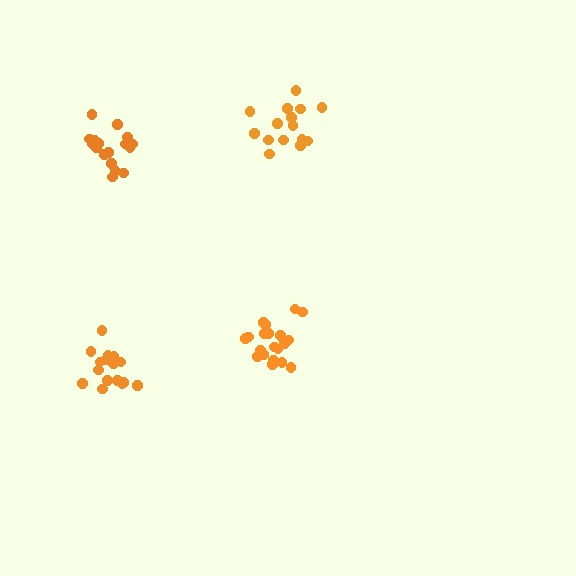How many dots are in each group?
Group 1: 15 dots, Group 2: 16 dots, Group 3: 20 dots, Group 4: 18 dots (69 total).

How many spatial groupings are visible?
There are 4 spatial groupings.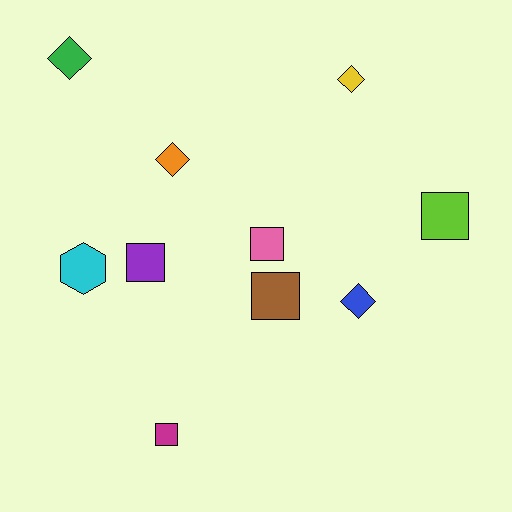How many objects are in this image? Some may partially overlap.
There are 10 objects.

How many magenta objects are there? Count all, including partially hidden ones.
There is 1 magenta object.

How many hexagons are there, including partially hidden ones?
There is 1 hexagon.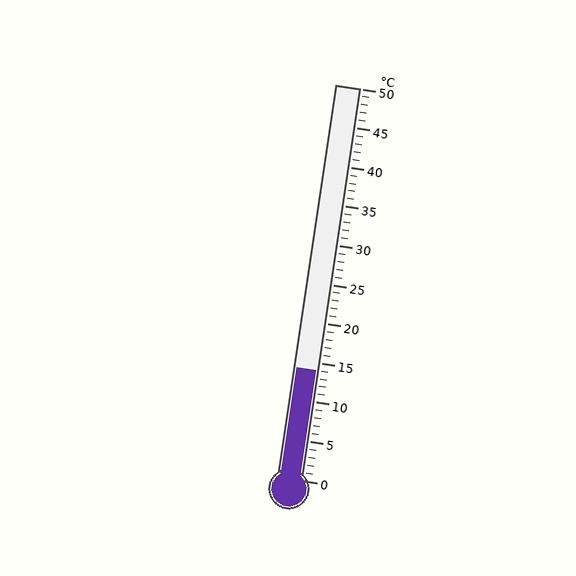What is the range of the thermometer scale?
The thermometer scale ranges from 0°C to 50°C.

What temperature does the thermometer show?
The thermometer shows approximately 14°C.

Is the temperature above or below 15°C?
The temperature is below 15°C.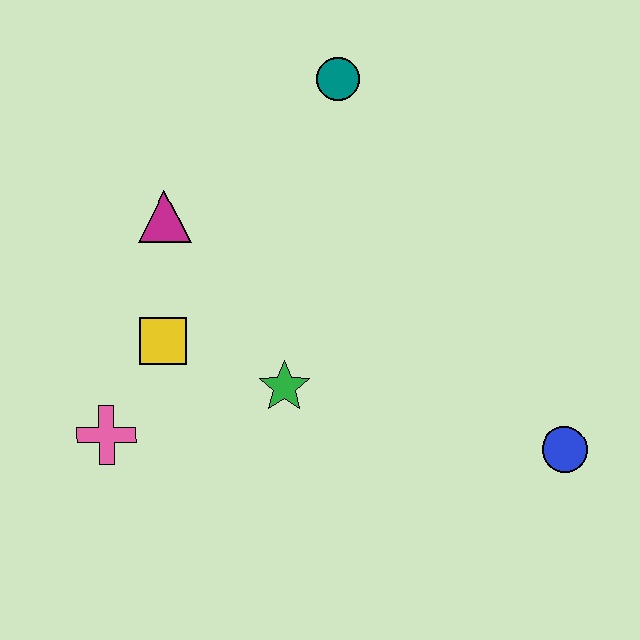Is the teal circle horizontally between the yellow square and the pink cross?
No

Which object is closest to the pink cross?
The yellow square is closest to the pink cross.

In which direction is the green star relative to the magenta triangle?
The green star is below the magenta triangle.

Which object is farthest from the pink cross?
The blue circle is farthest from the pink cross.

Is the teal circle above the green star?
Yes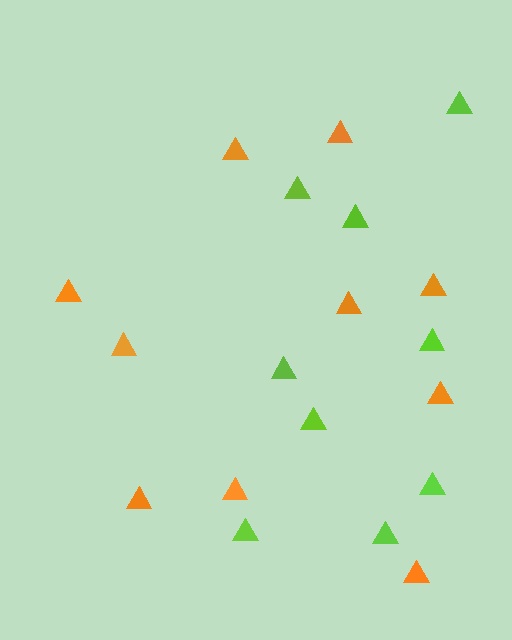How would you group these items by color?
There are 2 groups: one group of lime triangles (9) and one group of orange triangles (10).